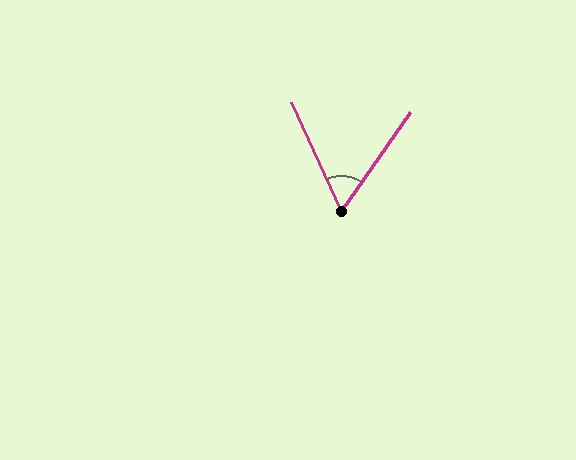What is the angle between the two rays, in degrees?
Approximately 60 degrees.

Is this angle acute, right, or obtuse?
It is acute.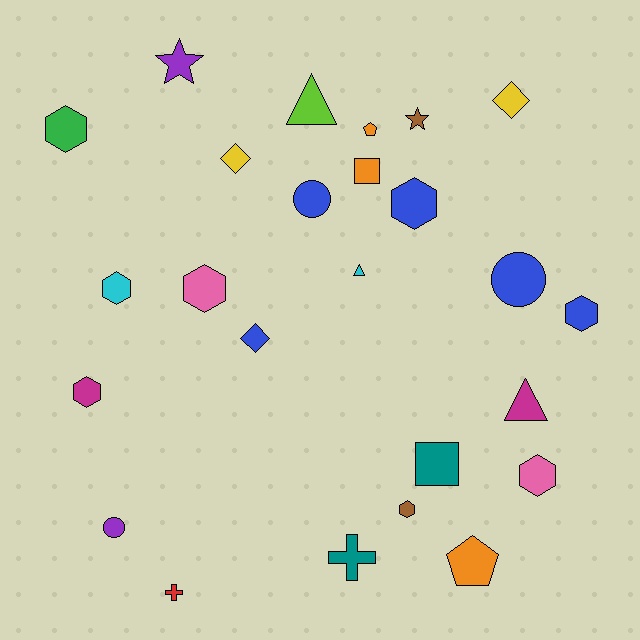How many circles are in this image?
There are 3 circles.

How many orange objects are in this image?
There are 3 orange objects.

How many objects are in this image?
There are 25 objects.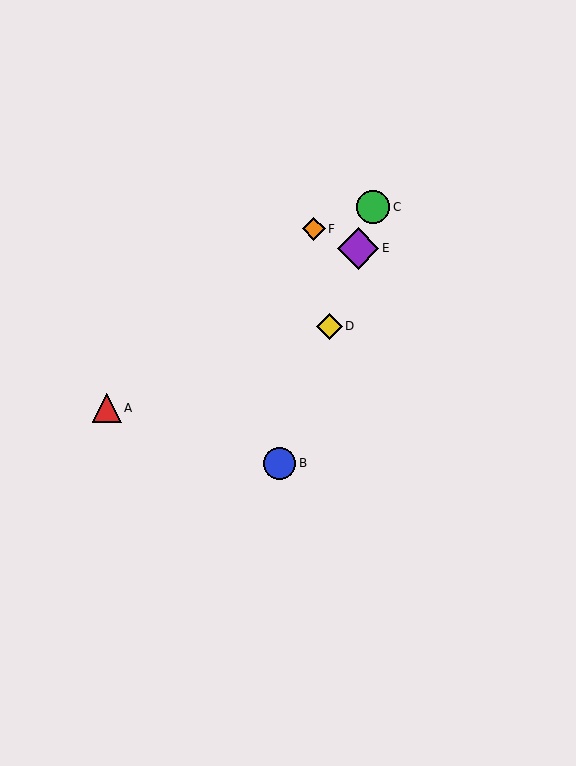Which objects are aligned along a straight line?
Objects B, C, D, E are aligned along a straight line.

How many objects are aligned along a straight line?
4 objects (B, C, D, E) are aligned along a straight line.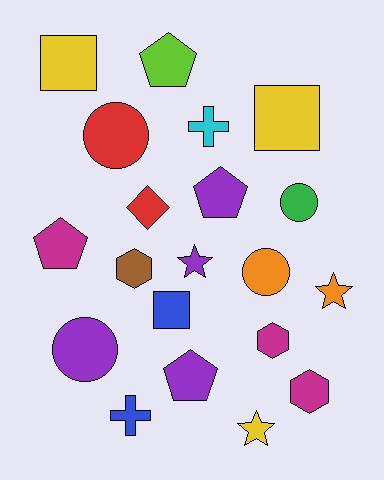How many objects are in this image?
There are 20 objects.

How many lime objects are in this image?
There is 1 lime object.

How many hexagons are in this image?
There are 3 hexagons.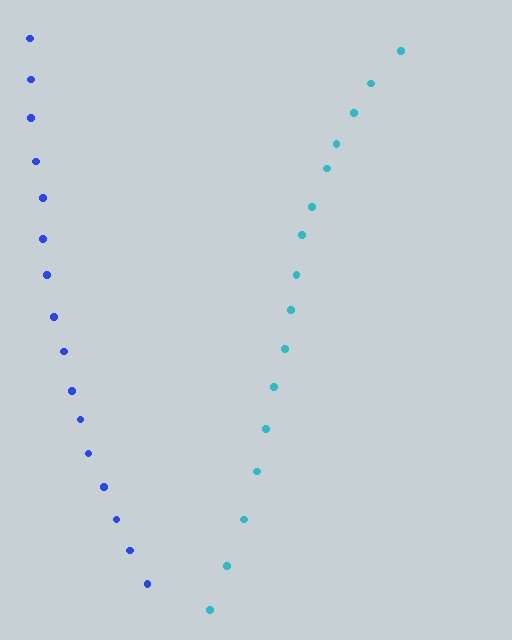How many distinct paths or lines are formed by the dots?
There are 2 distinct paths.